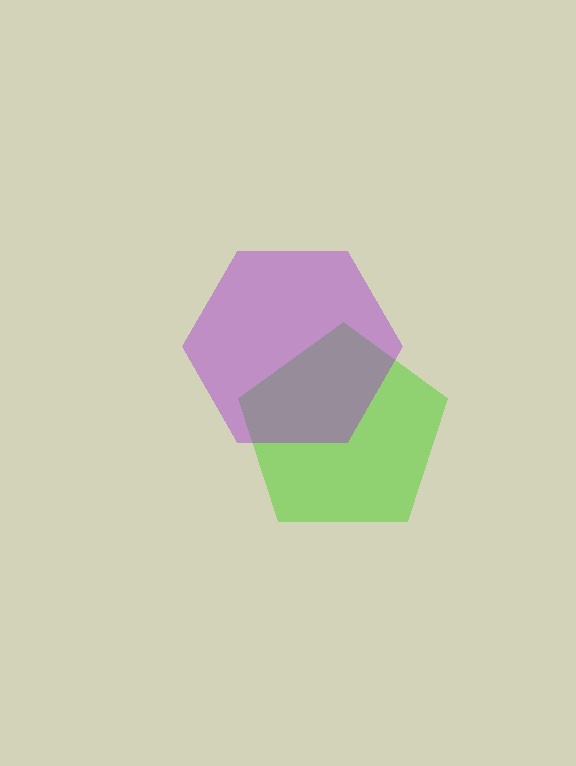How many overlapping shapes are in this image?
There are 2 overlapping shapes in the image.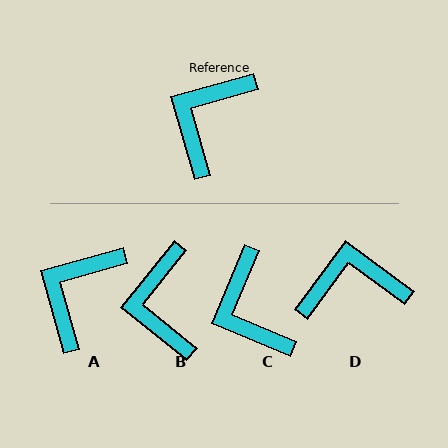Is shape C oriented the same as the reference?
No, it is off by about 51 degrees.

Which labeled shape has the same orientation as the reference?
A.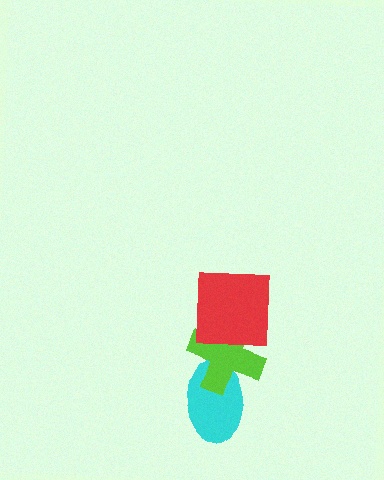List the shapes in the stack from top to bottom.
From top to bottom: the red square, the lime cross, the cyan ellipse.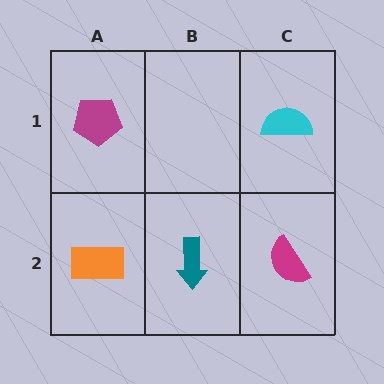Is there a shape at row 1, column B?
No, that cell is empty.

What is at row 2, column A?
An orange rectangle.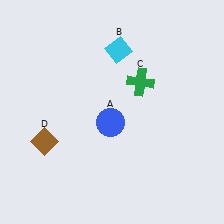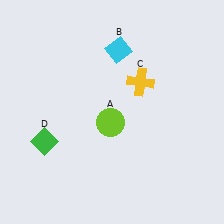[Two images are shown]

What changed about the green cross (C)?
In Image 1, C is green. In Image 2, it changed to yellow.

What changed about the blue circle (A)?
In Image 1, A is blue. In Image 2, it changed to lime.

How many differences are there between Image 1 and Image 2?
There are 3 differences between the two images.